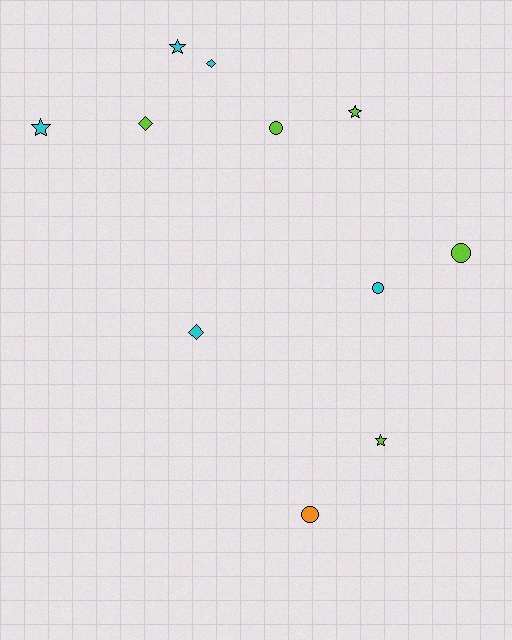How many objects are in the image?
There are 11 objects.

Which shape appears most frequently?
Star, with 4 objects.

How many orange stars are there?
There are no orange stars.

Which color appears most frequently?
Cyan, with 5 objects.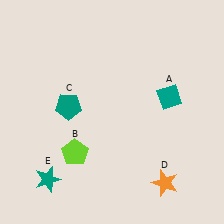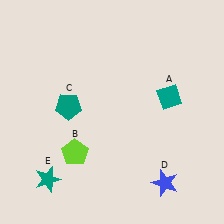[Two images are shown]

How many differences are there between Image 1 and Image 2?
There is 1 difference between the two images.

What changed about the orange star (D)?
In Image 1, D is orange. In Image 2, it changed to blue.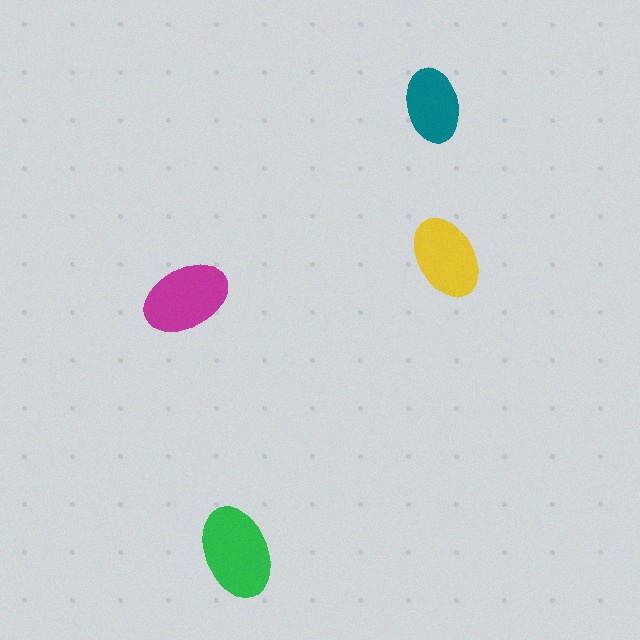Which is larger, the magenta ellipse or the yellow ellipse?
The magenta one.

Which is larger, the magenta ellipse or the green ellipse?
The green one.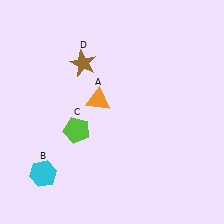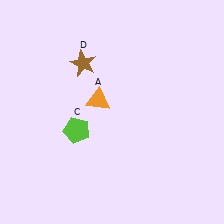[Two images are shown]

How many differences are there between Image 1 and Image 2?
There is 1 difference between the two images.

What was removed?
The cyan hexagon (B) was removed in Image 2.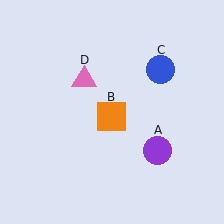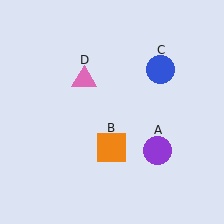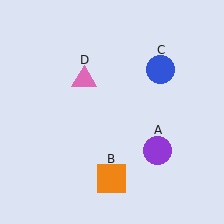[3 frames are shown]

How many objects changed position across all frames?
1 object changed position: orange square (object B).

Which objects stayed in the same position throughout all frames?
Purple circle (object A) and blue circle (object C) and pink triangle (object D) remained stationary.